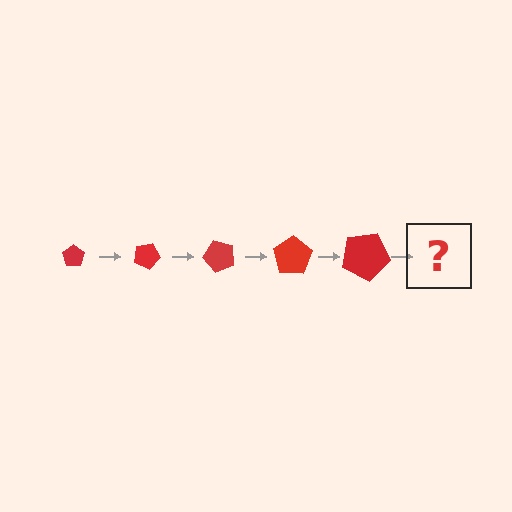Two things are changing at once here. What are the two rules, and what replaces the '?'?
The two rules are that the pentagon grows larger each step and it rotates 25 degrees each step. The '?' should be a pentagon, larger than the previous one and rotated 125 degrees from the start.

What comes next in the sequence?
The next element should be a pentagon, larger than the previous one and rotated 125 degrees from the start.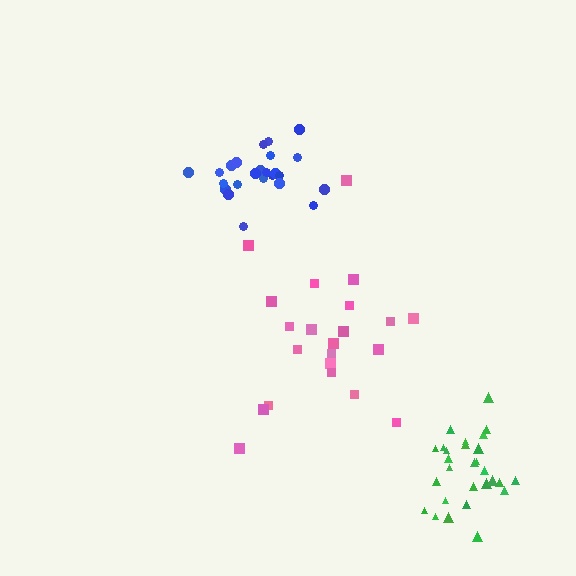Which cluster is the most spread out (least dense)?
Pink.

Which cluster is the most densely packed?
Green.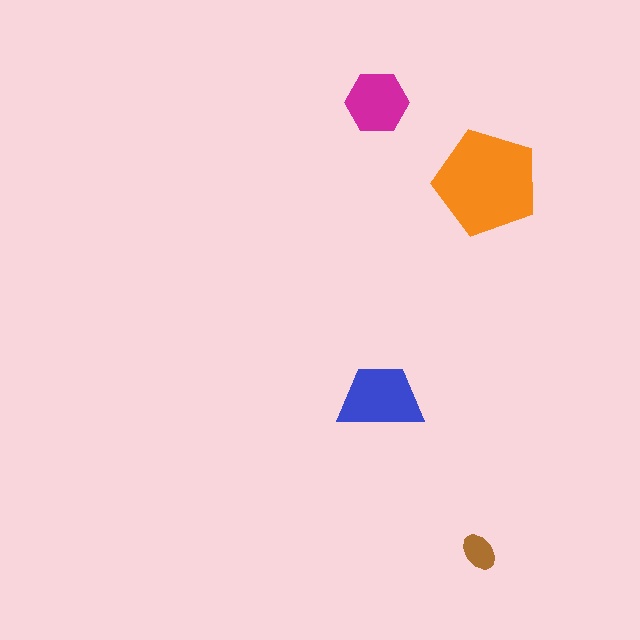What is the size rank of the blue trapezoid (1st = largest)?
2nd.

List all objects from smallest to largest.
The brown ellipse, the magenta hexagon, the blue trapezoid, the orange pentagon.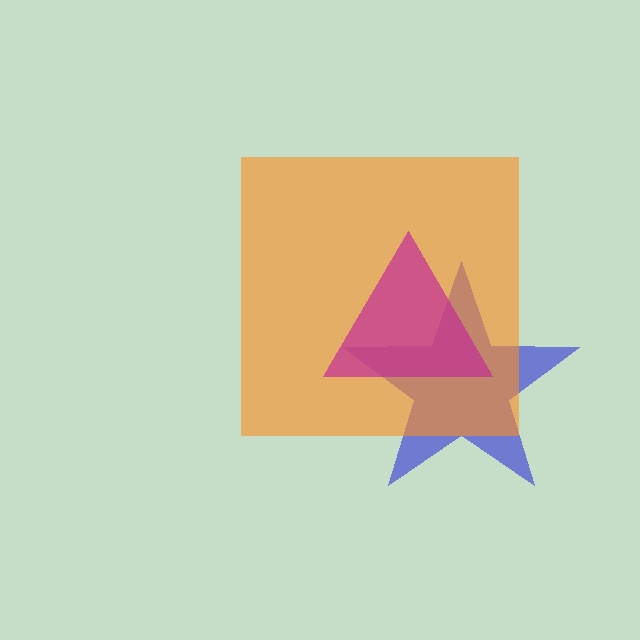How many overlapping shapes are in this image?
There are 3 overlapping shapes in the image.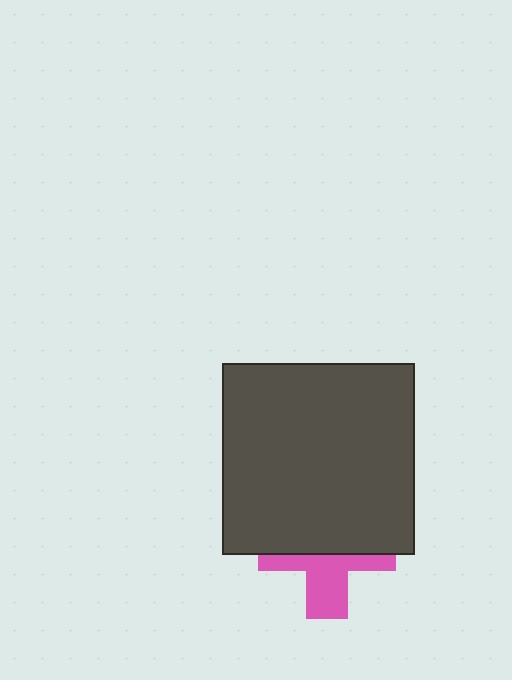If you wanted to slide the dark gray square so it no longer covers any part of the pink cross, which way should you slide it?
Slide it up — that is the most direct way to separate the two shapes.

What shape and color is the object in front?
The object in front is a dark gray square.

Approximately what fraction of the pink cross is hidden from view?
Roughly 57% of the pink cross is hidden behind the dark gray square.